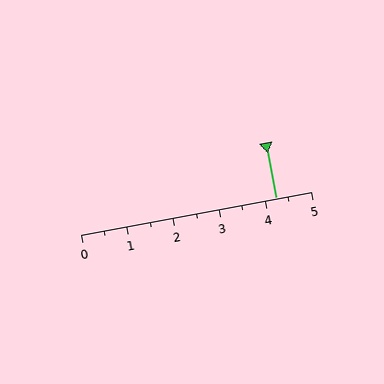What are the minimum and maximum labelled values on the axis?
The axis runs from 0 to 5.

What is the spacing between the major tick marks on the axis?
The major ticks are spaced 1 apart.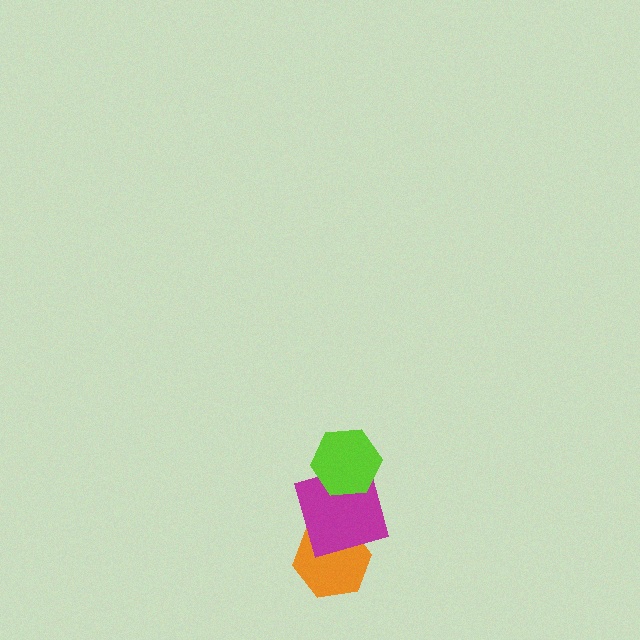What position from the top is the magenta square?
The magenta square is 2nd from the top.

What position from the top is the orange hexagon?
The orange hexagon is 3rd from the top.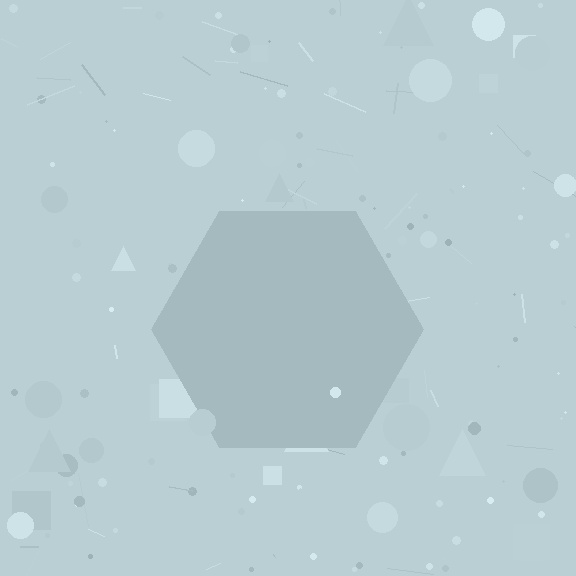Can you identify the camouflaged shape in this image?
The camouflaged shape is a hexagon.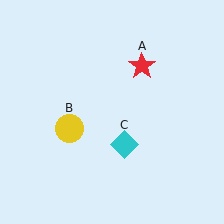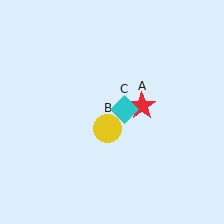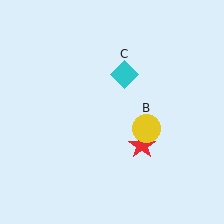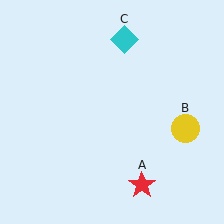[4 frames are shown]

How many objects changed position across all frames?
3 objects changed position: red star (object A), yellow circle (object B), cyan diamond (object C).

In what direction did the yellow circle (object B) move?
The yellow circle (object B) moved right.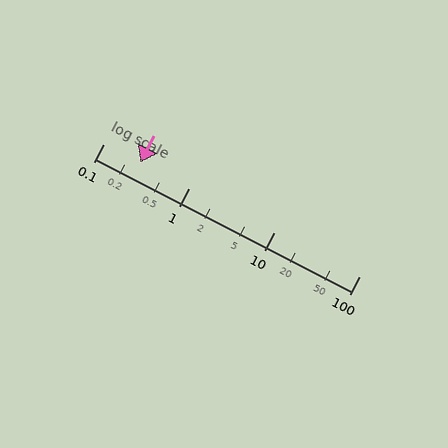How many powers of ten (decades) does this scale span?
The scale spans 3 decades, from 0.1 to 100.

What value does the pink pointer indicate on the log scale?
The pointer indicates approximately 0.27.